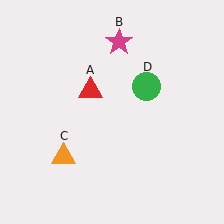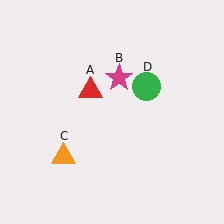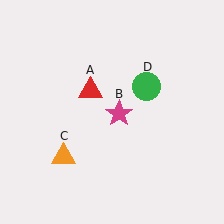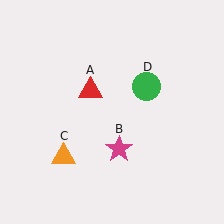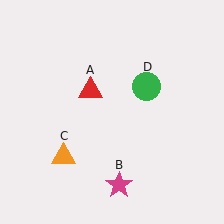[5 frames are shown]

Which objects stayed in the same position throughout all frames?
Red triangle (object A) and orange triangle (object C) and green circle (object D) remained stationary.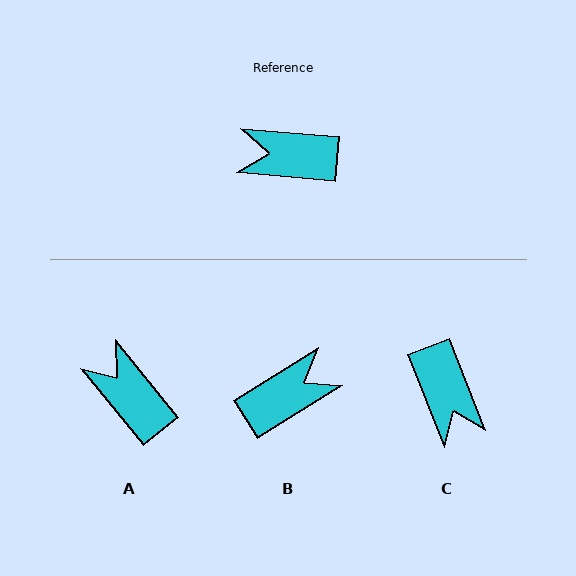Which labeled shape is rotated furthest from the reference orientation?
B, about 143 degrees away.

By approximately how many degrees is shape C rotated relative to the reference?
Approximately 116 degrees counter-clockwise.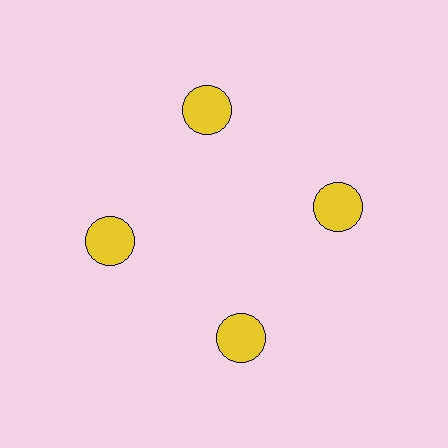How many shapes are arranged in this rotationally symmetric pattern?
There are 4 shapes, arranged in 4 groups of 1.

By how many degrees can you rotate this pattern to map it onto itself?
The pattern maps onto itself every 90 degrees of rotation.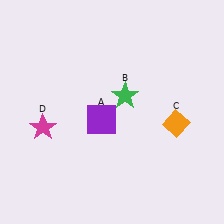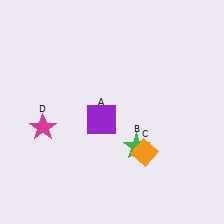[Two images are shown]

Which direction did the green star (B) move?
The green star (B) moved down.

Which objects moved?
The objects that moved are: the green star (B), the orange diamond (C).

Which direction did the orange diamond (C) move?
The orange diamond (C) moved left.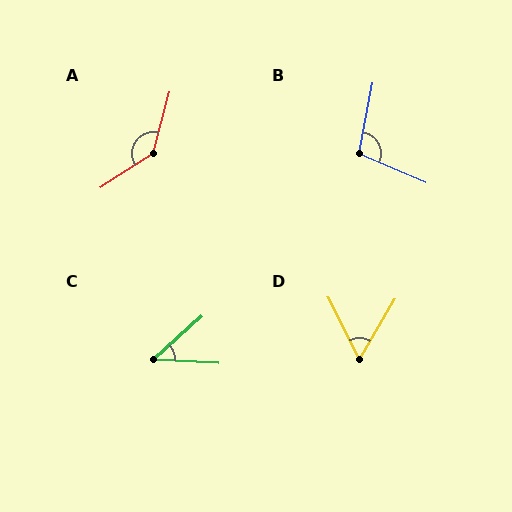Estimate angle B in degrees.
Approximately 102 degrees.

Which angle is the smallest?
C, at approximately 45 degrees.